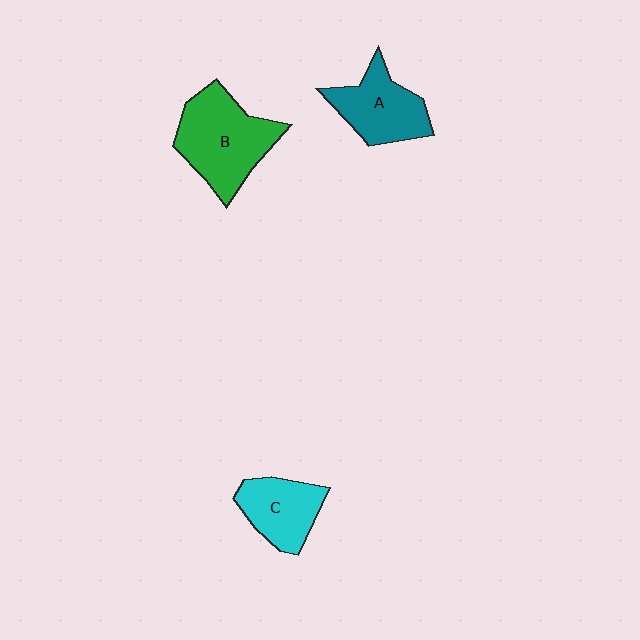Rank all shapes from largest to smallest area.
From largest to smallest: B (green), A (teal), C (cyan).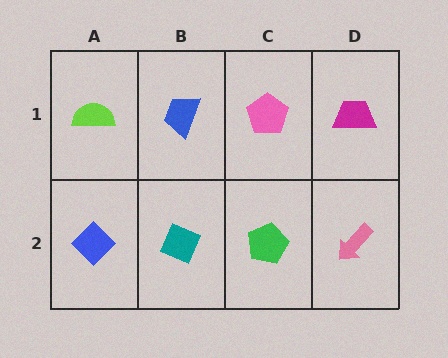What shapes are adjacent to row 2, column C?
A pink pentagon (row 1, column C), a teal diamond (row 2, column B), a pink arrow (row 2, column D).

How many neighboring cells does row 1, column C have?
3.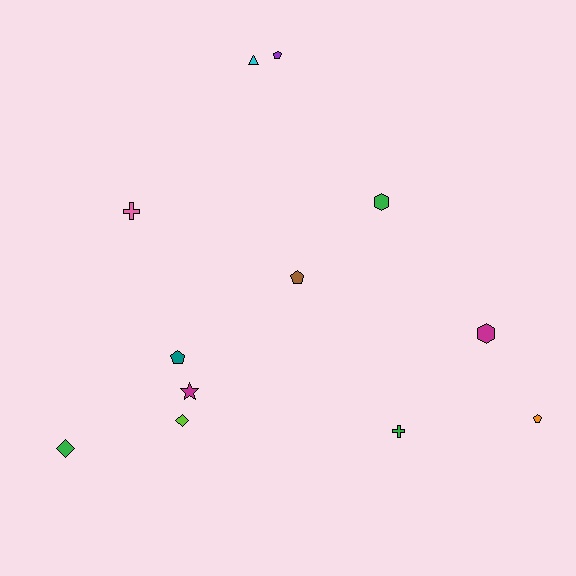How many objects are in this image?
There are 12 objects.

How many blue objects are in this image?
There are no blue objects.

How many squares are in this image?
There are no squares.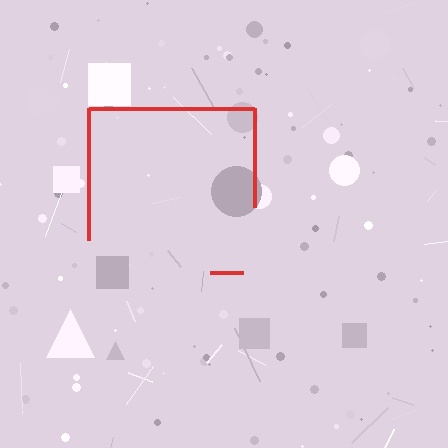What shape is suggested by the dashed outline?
The dashed outline suggests a square.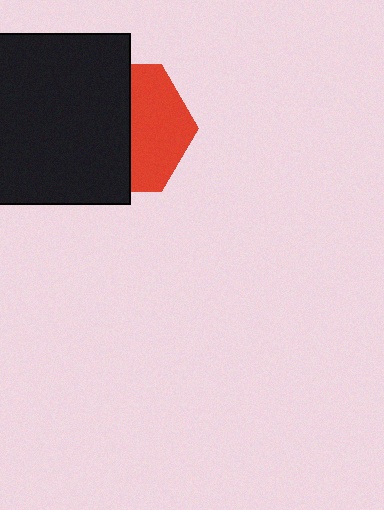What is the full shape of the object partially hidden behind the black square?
The partially hidden object is a red hexagon.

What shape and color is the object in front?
The object in front is a black square.